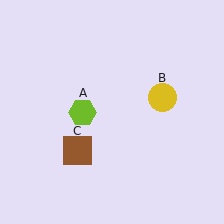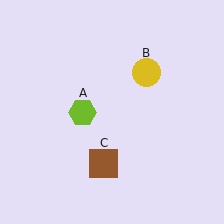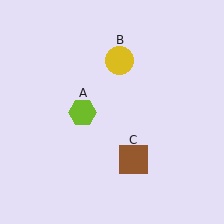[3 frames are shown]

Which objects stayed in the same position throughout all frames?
Lime hexagon (object A) remained stationary.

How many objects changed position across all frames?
2 objects changed position: yellow circle (object B), brown square (object C).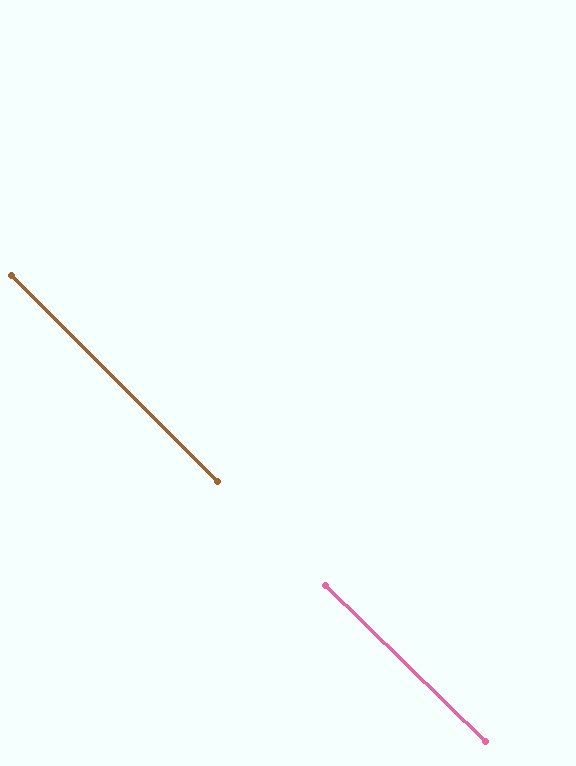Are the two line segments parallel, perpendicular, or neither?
Parallel — their directions differ by only 0.7°.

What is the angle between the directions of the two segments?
Approximately 1 degree.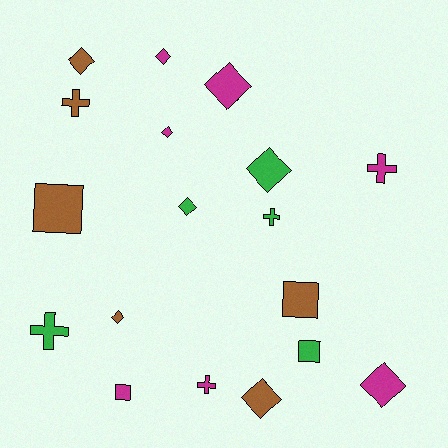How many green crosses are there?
There are 2 green crosses.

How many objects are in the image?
There are 18 objects.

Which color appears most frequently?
Magenta, with 7 objects.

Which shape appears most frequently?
Diamond, with 9 objects.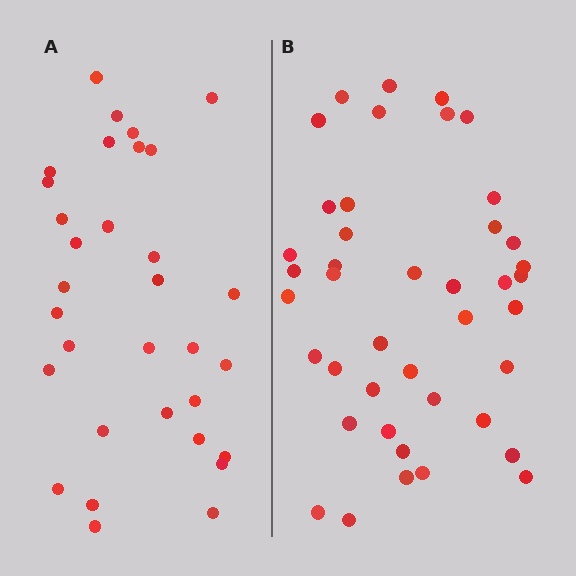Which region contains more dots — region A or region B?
Region B (the right region) has more dots.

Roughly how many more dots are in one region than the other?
Region B has roughly 10 or so more dots than region A.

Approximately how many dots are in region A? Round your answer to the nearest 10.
About 30 dots. (The exact count is 32, which rounds to 30.)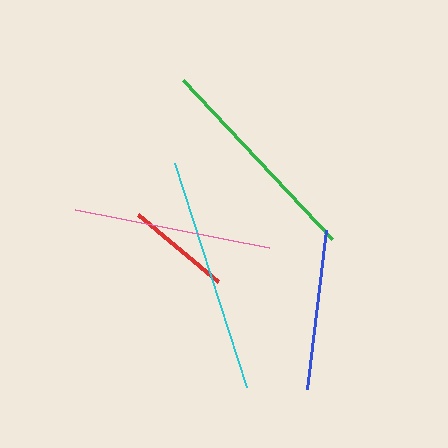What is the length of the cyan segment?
The cyan segment is approximately 235 pixels long.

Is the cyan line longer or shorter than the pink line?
The cyan line is longer than the pink line.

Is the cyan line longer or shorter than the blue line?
The cyan line is longer than the blue line.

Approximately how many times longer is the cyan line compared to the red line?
The cyan line is approximately 2.3 times the length of the red line.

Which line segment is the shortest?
The red line is the shortest at approximately 104 pixels.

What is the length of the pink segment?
The pink segment is approximately 198 pixels long.